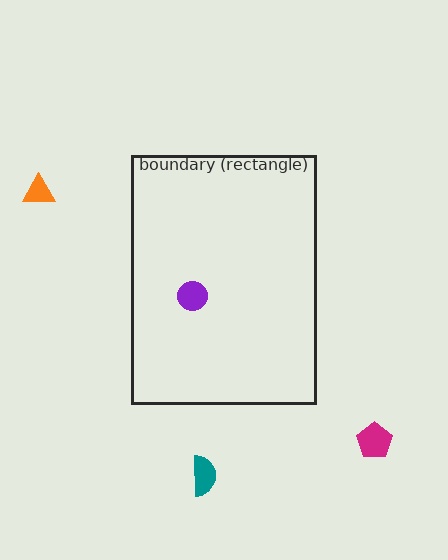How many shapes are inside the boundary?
1 inside, 3 outside.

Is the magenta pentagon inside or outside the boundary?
Outside.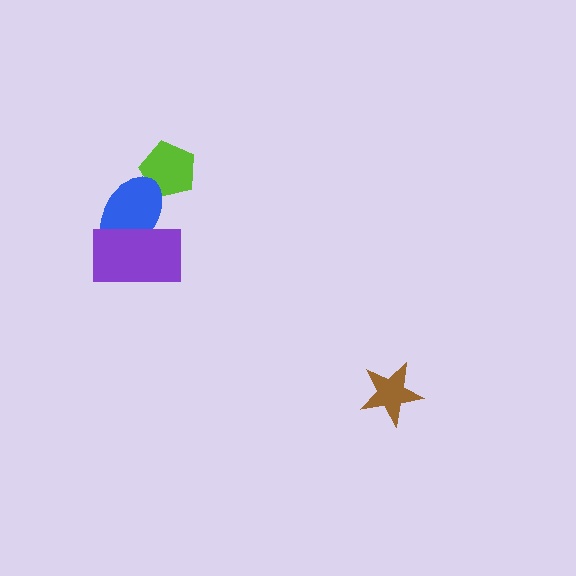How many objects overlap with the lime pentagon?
1 object overlaps with the lime pentagon.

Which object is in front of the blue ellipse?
The purple rectangle is in front of the blue ellipse.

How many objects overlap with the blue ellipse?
2 objects overlap with the blue ellipse.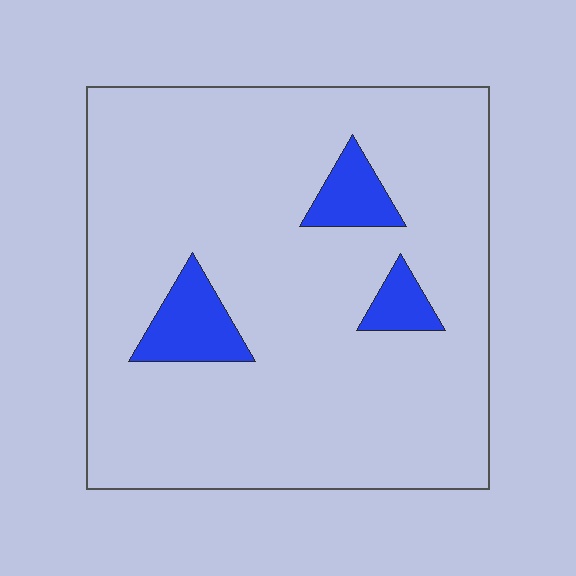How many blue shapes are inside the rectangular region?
3.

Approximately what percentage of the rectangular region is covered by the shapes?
Approximately 10%.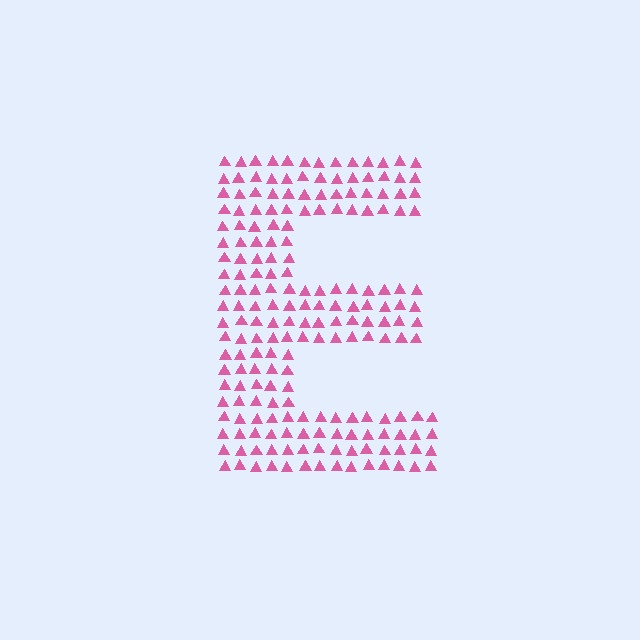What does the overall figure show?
The overall figure shows the letter E.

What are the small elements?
The small elements are triangles.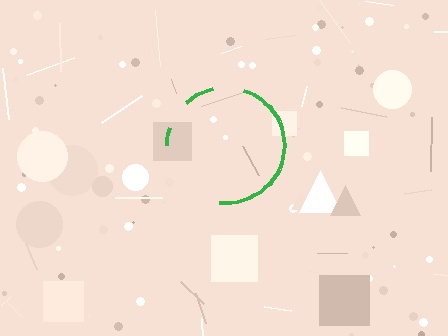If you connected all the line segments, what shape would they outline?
They would outline a circle.